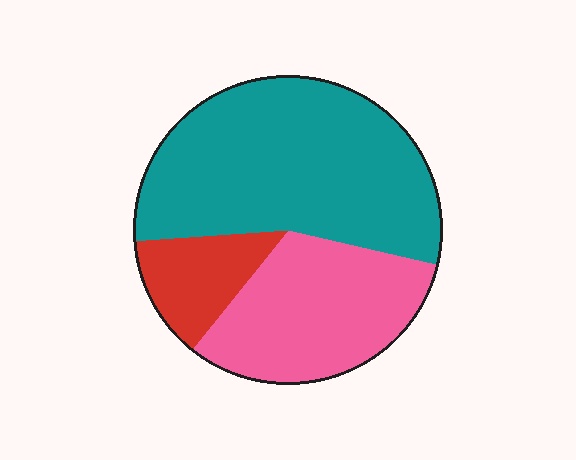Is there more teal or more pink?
Teal.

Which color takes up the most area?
Teal, at roughly 55%.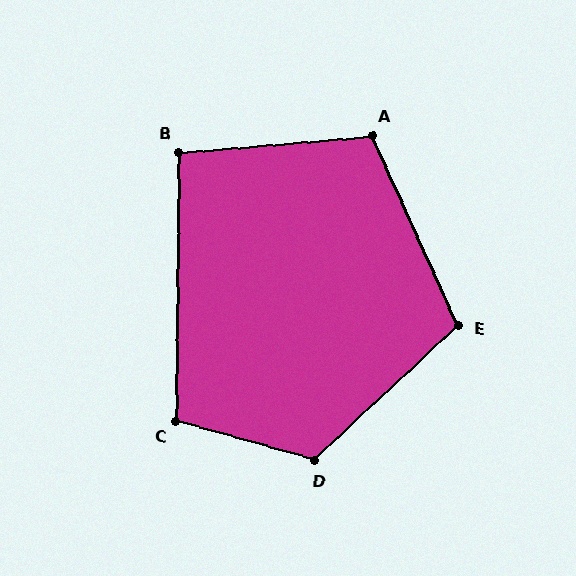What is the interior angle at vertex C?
Approximately 105 degrees (obtuse).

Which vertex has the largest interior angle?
D, at approximately 121 degrees.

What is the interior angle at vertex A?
Approximately 109 degrees (obtuse).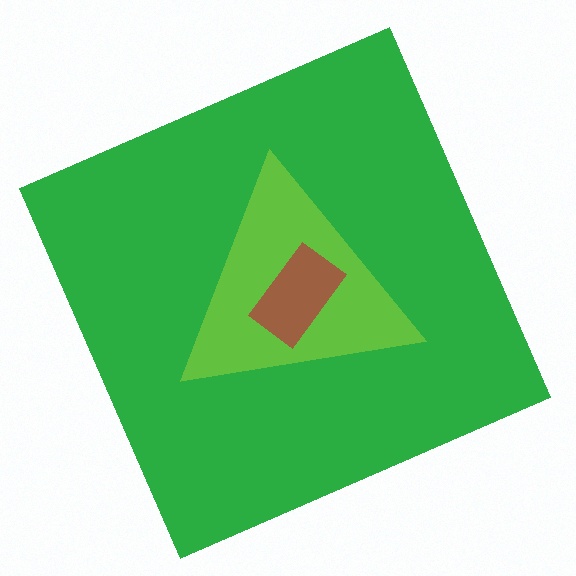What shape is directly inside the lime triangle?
The brown rectangle.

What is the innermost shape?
The brown rectangle.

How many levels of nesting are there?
3.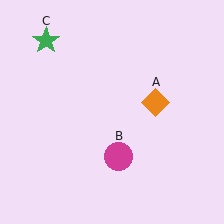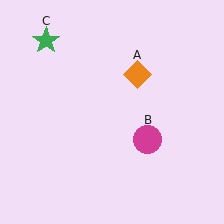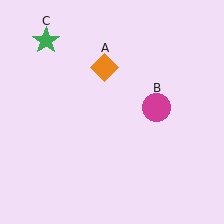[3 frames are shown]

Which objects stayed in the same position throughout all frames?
Green star (object C) remained stationary.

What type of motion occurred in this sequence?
The orange diamond (object A), magenta circle (object B) rotated counterclockwise around the center of the scene.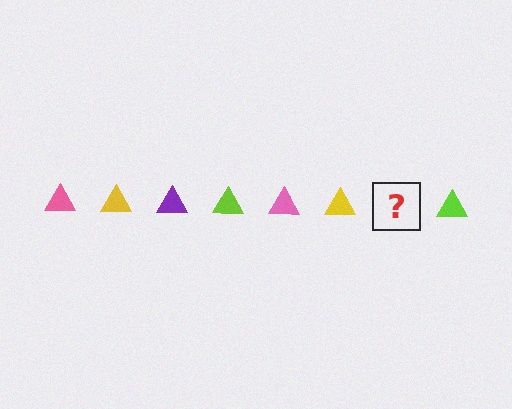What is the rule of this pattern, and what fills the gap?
The rule is that the pattern cycles through pink, yellow, purple, lime triangles. The gap should be filled with a purple triangle.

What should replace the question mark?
The question mark should be replaced with a purple triangle.